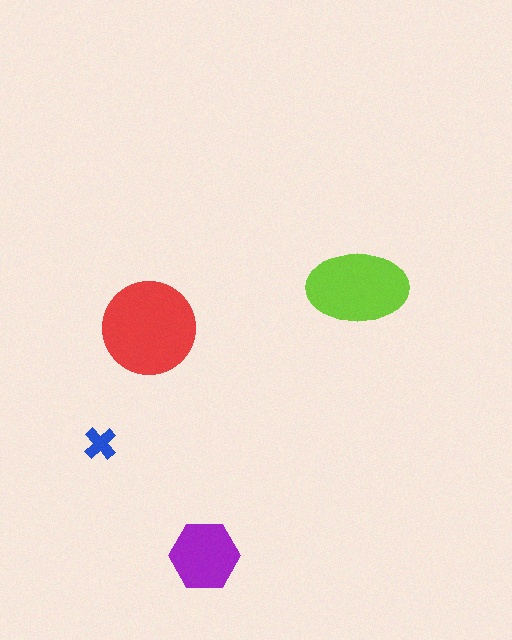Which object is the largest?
The red circle.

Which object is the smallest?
The blue cross.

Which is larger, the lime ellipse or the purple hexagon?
The lime ellipse.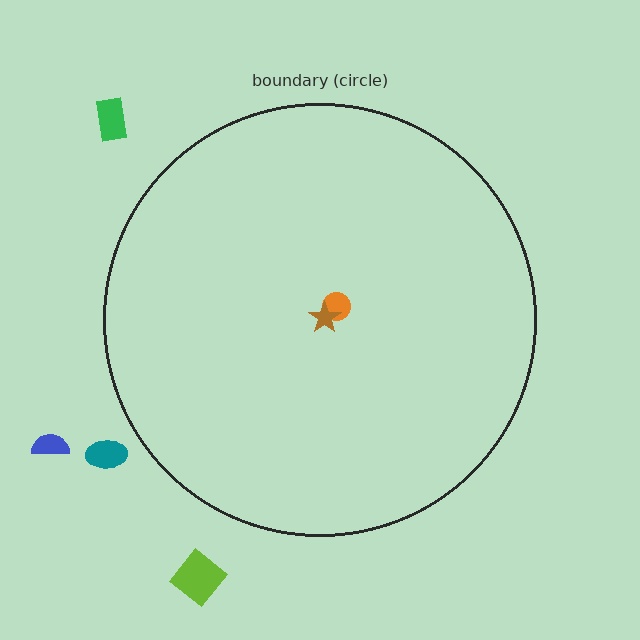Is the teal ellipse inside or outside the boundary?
Outside.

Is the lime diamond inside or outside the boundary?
Outside.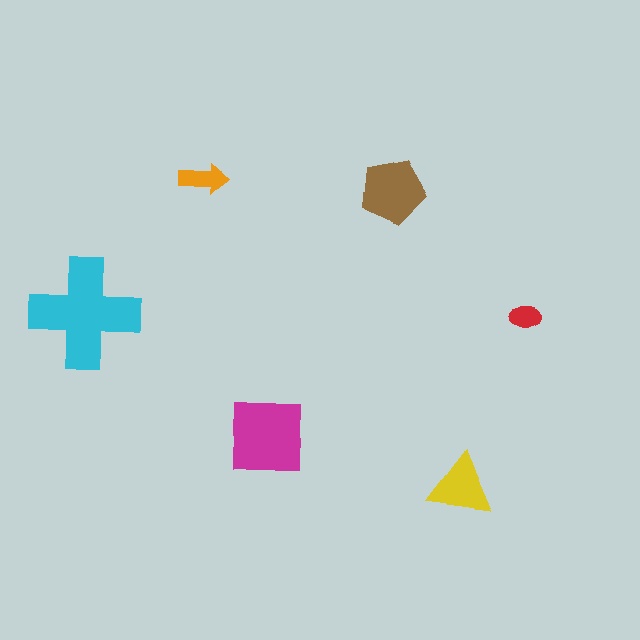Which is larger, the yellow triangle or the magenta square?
The magenta square.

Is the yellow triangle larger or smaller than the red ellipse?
Larger.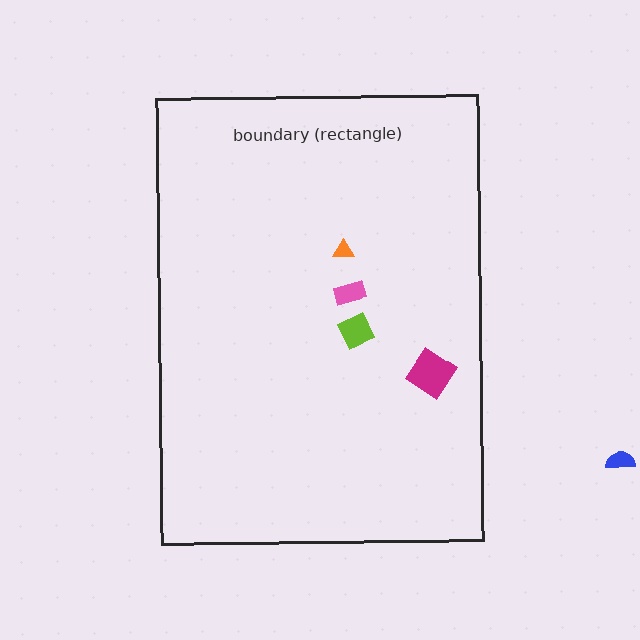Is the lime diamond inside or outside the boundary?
Inside.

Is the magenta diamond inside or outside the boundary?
Inside.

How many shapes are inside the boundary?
4 inside, 1 outside.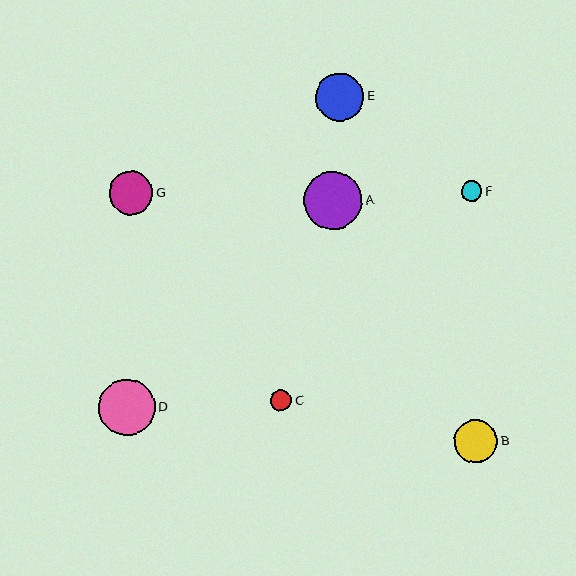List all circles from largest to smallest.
From largest to smallest: A, D, E, B, G, C, F.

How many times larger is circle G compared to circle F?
Circle G is approximately 2.1 times the size of circle F.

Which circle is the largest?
Circle A is the largest with a size of approximately 58 pixels.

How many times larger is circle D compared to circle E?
Circle D is approximately 1.2 times the size of circle E.